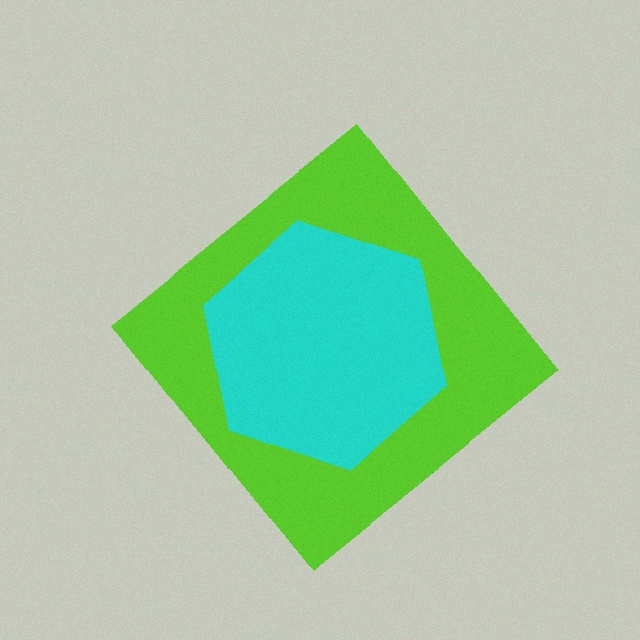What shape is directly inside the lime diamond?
The cyan hexagon.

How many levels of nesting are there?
2.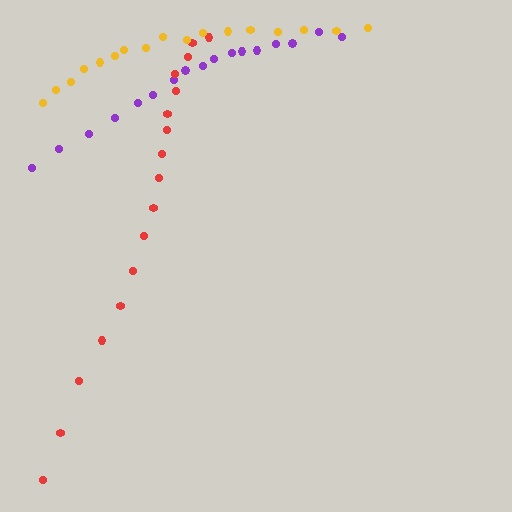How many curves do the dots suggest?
There are 3 distinct paths.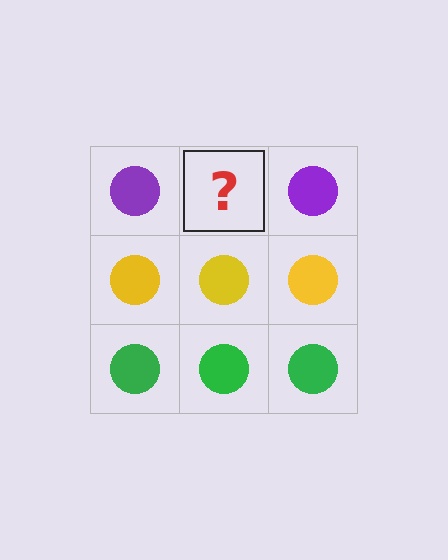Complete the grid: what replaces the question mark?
The question mark should be replaced with a purple circle.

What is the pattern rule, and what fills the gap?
The rule is that each row has a consistent color. The gap should be filled with a purple circle.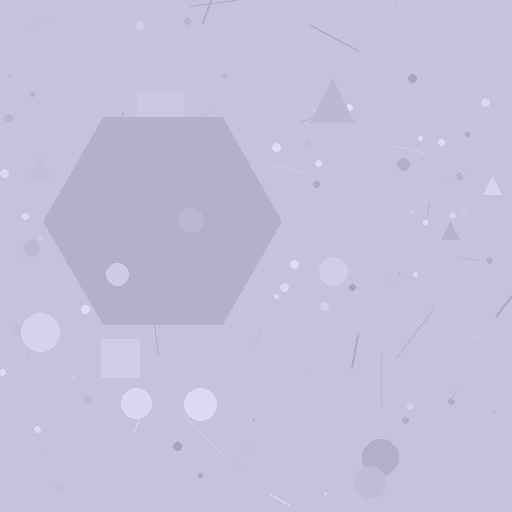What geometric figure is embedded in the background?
A hexagon is embedded in the background.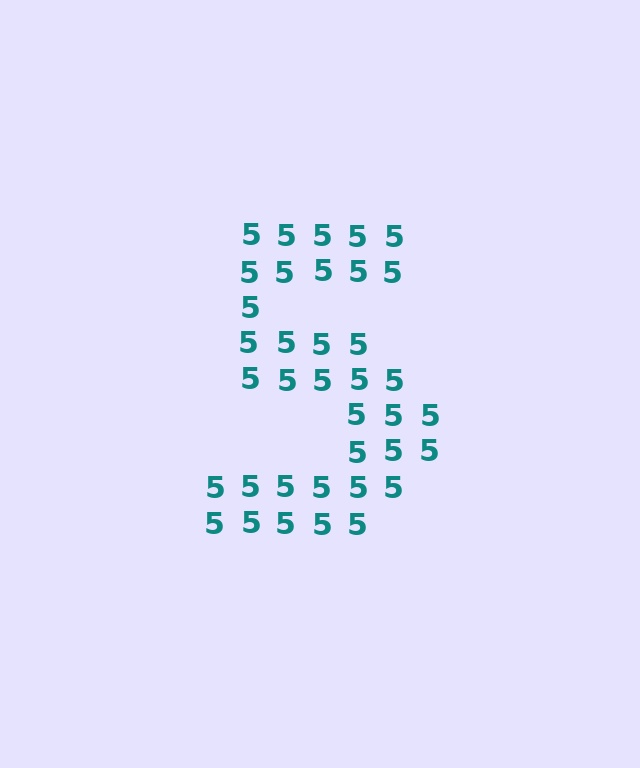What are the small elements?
The small elements are digit 5's.